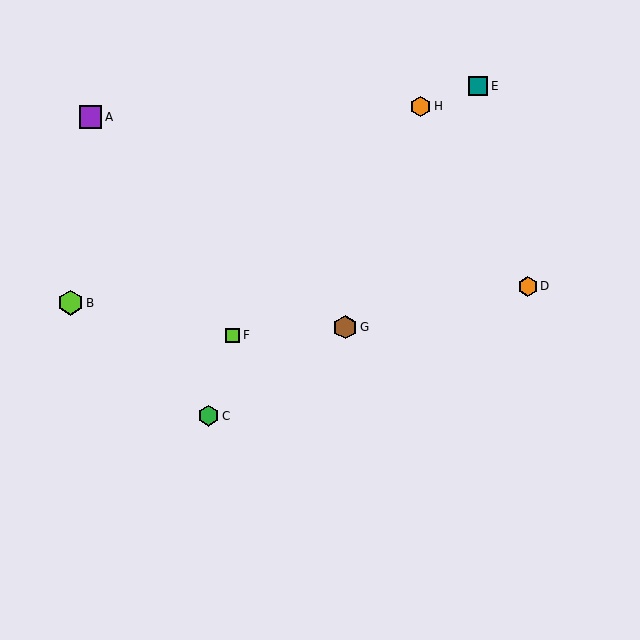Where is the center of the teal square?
The center of the teal square is at (478, 86).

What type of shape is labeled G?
Shape G is a brown hexagon.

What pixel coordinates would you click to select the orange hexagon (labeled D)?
Click at (528, 286) to select the orange hexagon D.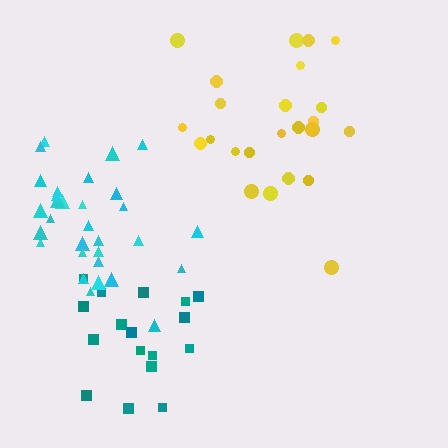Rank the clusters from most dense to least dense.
cyan, yellow, teal.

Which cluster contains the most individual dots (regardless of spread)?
Cyan (31).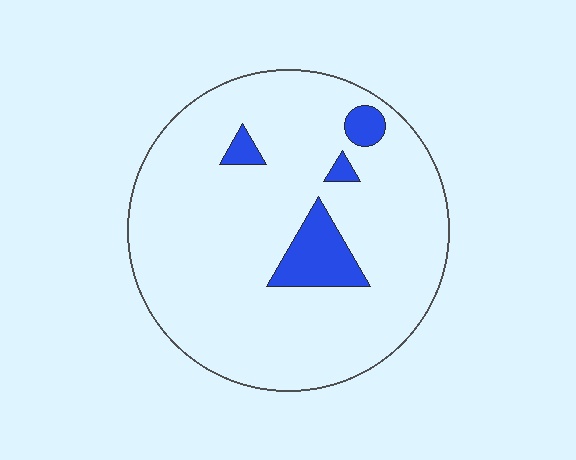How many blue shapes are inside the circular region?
4.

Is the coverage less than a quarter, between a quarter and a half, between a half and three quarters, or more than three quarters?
Less than a quarter.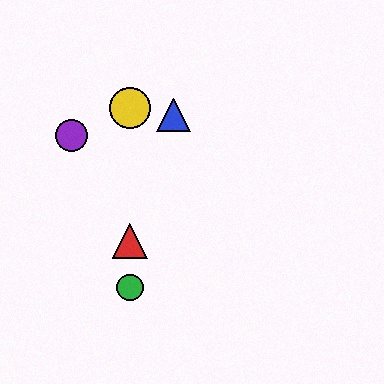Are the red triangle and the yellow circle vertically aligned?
Yes, both are at x≈130.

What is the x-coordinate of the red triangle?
The red triangle is at x≈130.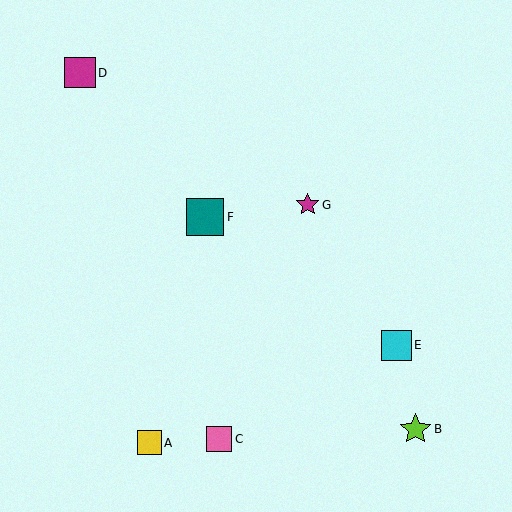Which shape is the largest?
The teal square (labeled F) is the largest.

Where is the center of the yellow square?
The center of the yellow square is at (149, 443).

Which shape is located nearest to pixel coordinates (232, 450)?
The pink square (labeled C) at (219, 439) is nearest to that location.